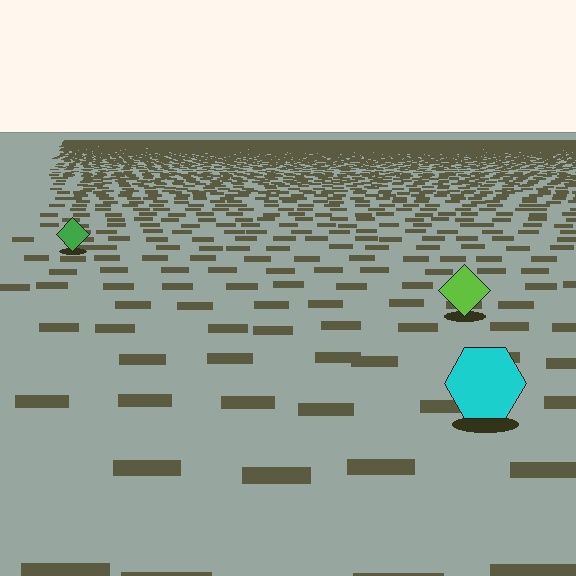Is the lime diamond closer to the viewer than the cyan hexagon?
No. The cyan hexagon is closer — you can tell from the texture gradient: the ground texture is coarser near it.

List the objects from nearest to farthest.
From nearest to farthest: the cyan hexagon, the lime diamond, the green diamond.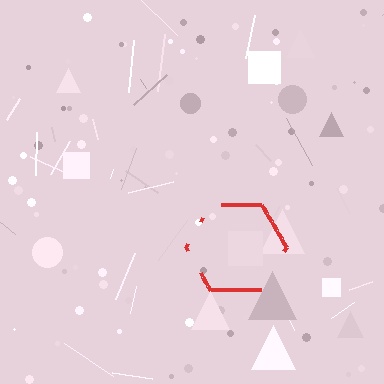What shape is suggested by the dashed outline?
The dashed outline suggests a hexagon.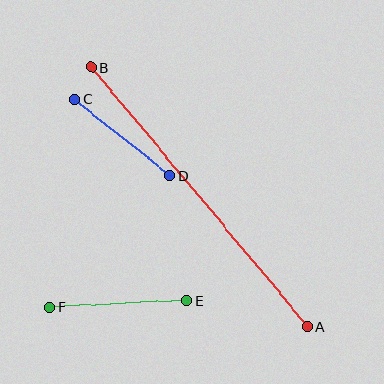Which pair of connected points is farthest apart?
Points A and B are farthest apart.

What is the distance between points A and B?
The distance is approximately 337 pixels.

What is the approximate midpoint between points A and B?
The midpoint is at approximately (199, 197) pixels.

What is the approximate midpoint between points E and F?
The midpoint is at approximately (118, 304) pixels.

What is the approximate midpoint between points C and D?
The midpoint is at approximately (123, 137) pixels.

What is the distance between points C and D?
The distance is approximately 122 pixels.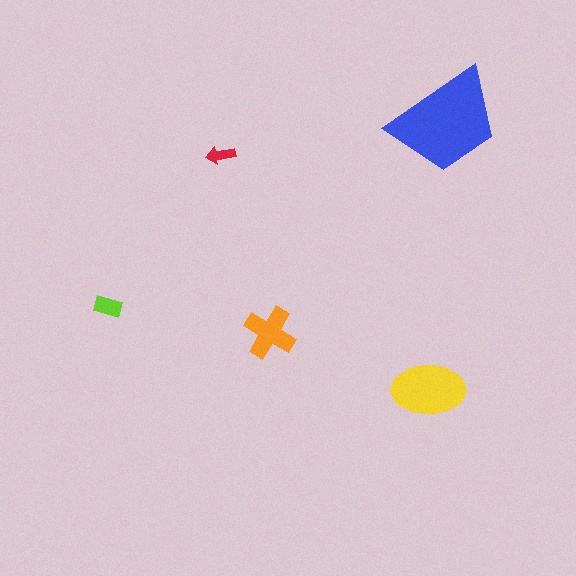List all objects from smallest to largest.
The red arrow, the lime rectangle, the orange cross, the yellow ellipse, the blue trapezoid.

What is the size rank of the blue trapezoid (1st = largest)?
1st.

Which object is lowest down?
The yellow ellipse is bottommost.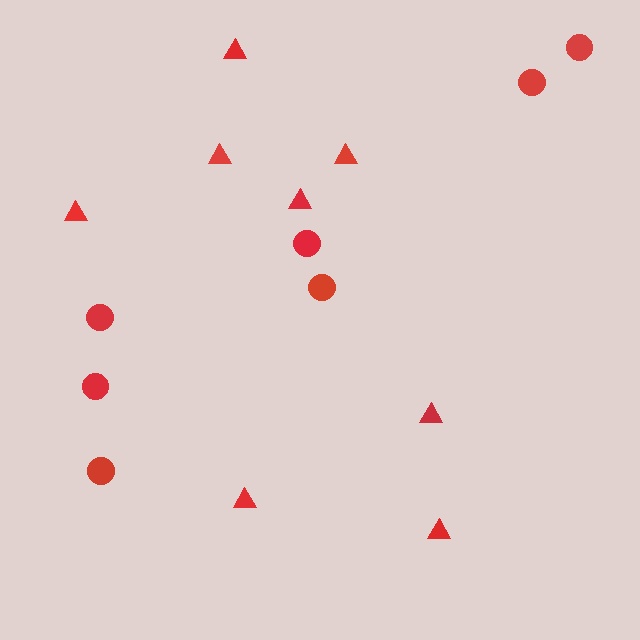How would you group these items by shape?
There are 2 groups: one group of triangles (8) and one group of circles (7).